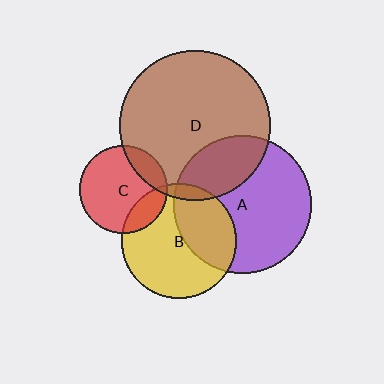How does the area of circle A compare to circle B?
Approximately 1.4 times.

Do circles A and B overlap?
Yes.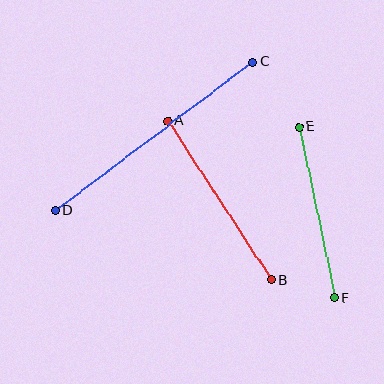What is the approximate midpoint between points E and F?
The midpoint is at approximately (317, 212) pixels.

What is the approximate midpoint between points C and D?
The midpoint is at approximately (154, 136) pixels.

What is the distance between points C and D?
The distance is approximately 247 pixels.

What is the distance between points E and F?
The distance is approximately 175 pixels.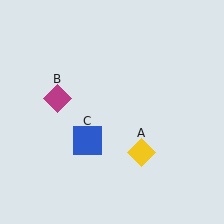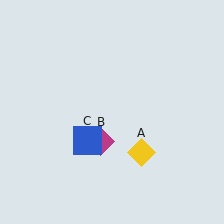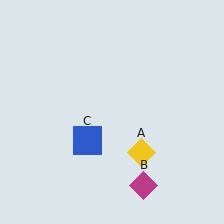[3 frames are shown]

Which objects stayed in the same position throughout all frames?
Yellow diamond (object A) and blue square (object C) remained stationary.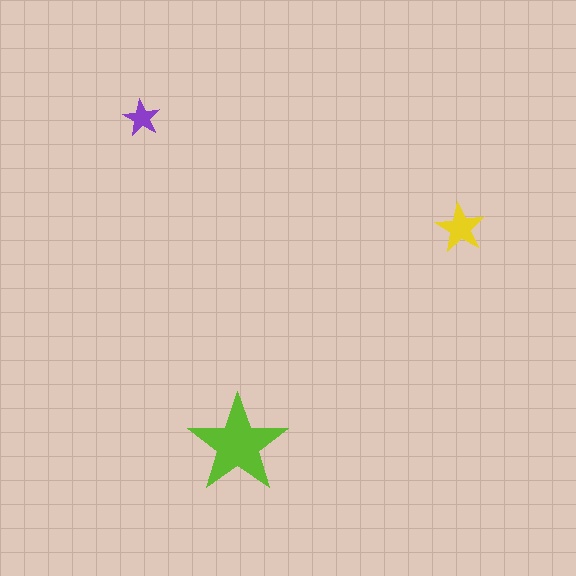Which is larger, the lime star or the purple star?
The lime one.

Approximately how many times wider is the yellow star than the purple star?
About 1.5 times wider.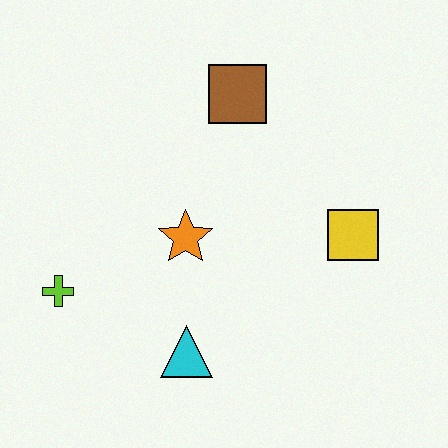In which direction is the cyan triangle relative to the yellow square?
The cyan triangle is to the left of the yellow square.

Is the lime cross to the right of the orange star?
No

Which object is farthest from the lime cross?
The yellow square is farthest from the lime cross.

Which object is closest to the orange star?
The cyan triangle is closest to the orange star.